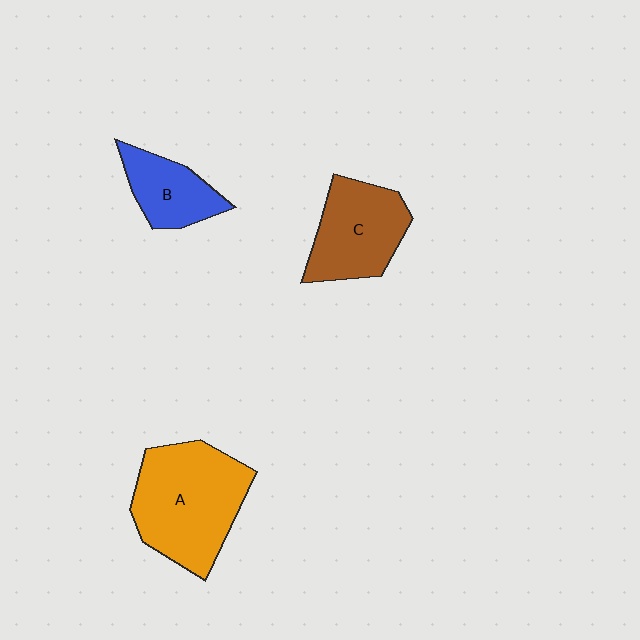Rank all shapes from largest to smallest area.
From largest to smallest: A (orange), C (brown), B (blue).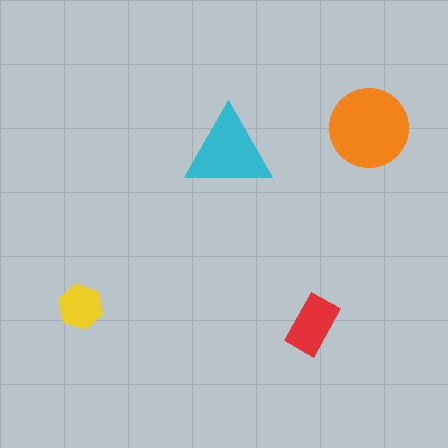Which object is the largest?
The orange circle.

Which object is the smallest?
The yellow hexagon.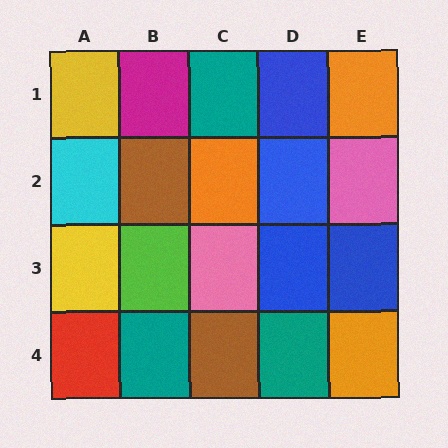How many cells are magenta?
1 cell is magenta.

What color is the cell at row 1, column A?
Yellow.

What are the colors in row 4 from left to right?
Red, teal, brown, teal, orange.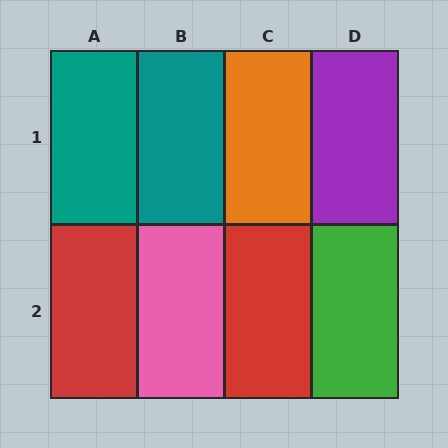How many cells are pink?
1 cell is pink.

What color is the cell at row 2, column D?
Green.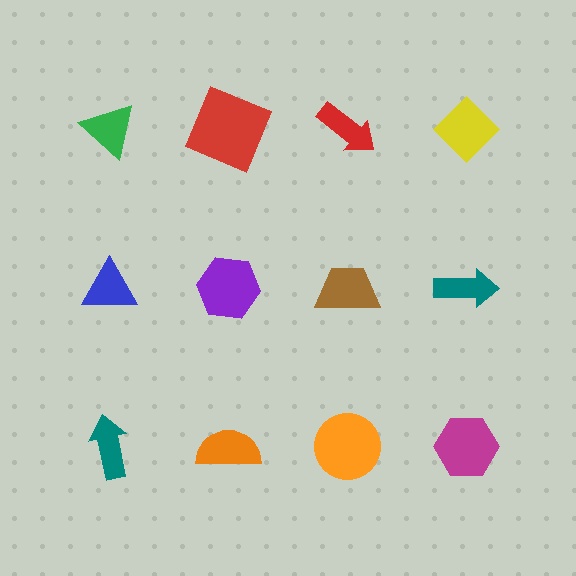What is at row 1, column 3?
A red arrow.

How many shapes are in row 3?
4 shapes.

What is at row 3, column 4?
A magenta hexagon.